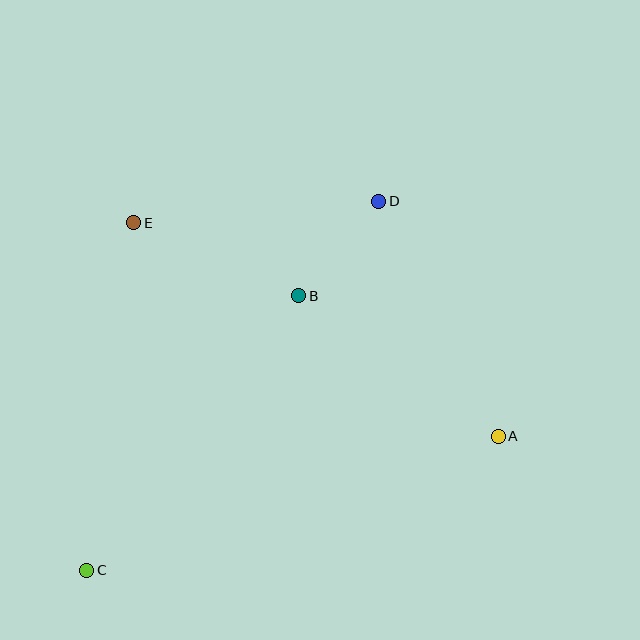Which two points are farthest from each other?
Points C and D are farthest from each other.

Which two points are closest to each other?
Points B and D are closest to each other.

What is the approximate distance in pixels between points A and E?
The distance between A and E is approximately 423 pixels.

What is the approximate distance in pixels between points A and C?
The distance between A and C is approximately 433 pixels.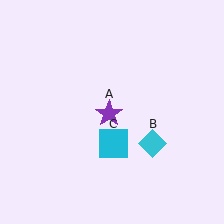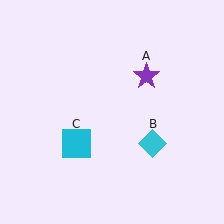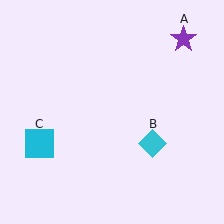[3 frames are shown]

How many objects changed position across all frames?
2 objects changed position: purple star (object A), cyan square (object C).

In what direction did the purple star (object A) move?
The purple star (object A) moved up and to the right.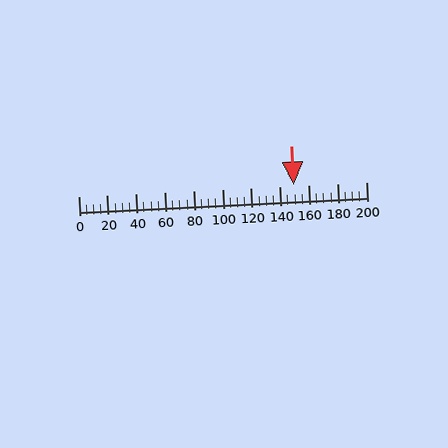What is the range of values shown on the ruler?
The ruler shows values from 0 to 200.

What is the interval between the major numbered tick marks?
The major tick marks are spaced 20 units apart.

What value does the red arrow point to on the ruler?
The red arrow points to approximately 150.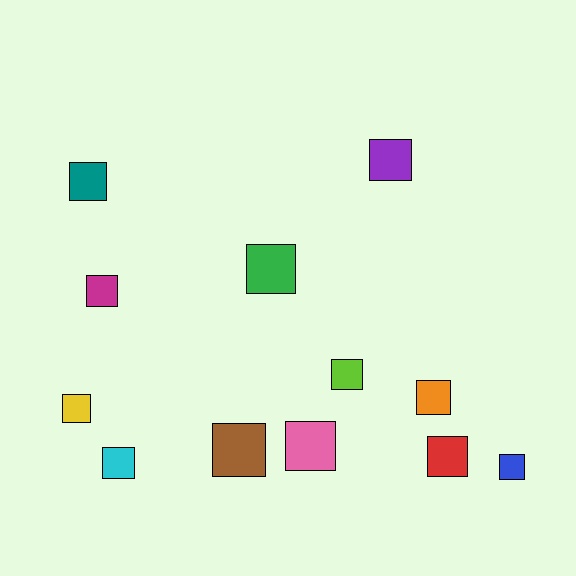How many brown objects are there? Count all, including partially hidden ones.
There is 1 brown object.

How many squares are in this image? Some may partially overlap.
There are 12 squares.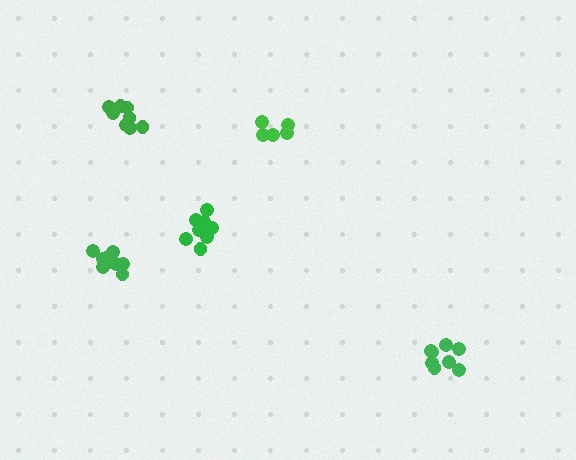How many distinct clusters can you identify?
There are 5 distinct clusters.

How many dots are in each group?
Group 1: 8 dots, Group 2: 8 dots, Group 3: 9 dots, Group 4: 5 dots, Group 5: 8 dots (38 total).